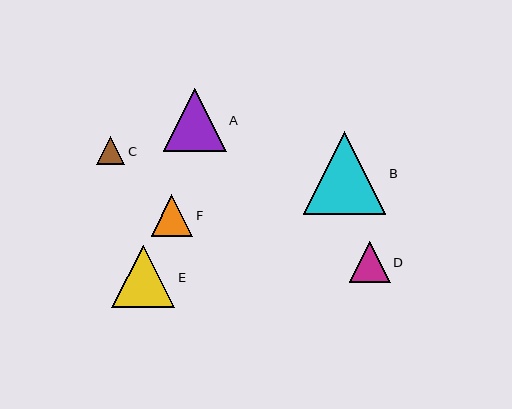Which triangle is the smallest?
Triangle C is the smallest with a size of approximately 28 pixels.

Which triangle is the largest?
Triangle B is the largest with a size of approximately 83 pixels.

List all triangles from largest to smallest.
From largest to smallest: B, E, A, F, D, C.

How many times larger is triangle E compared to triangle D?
Triangle E is approximately 1.5 times the size of triangle D.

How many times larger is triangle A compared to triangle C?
Triangle A is approximately 2.2 times the size of triangle C.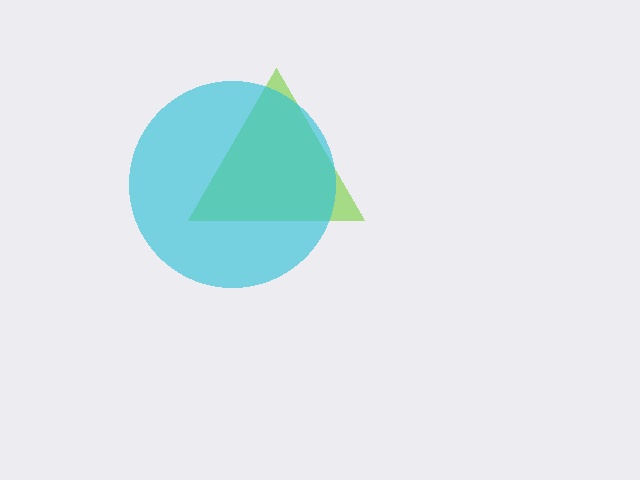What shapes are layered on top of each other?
The layered shapes are: a lime triangle, a cyan circle.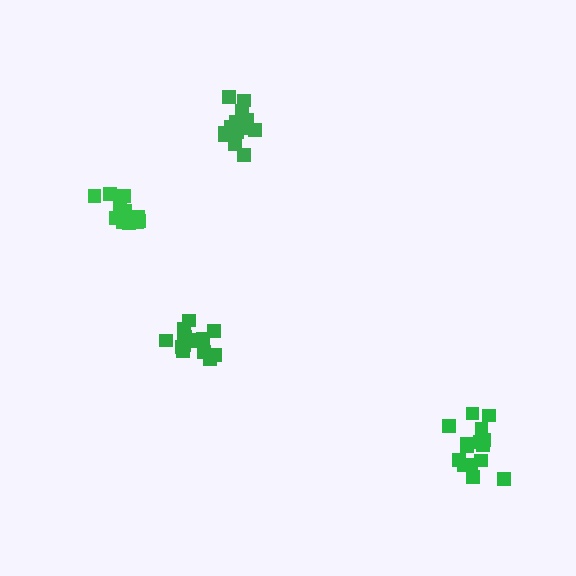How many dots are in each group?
Group 1: 12 dots, Group 2: 16 dots, Group 3: 13 dots, Group 4: 15 dots (56 total).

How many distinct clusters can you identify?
There are 4 distinct clusters.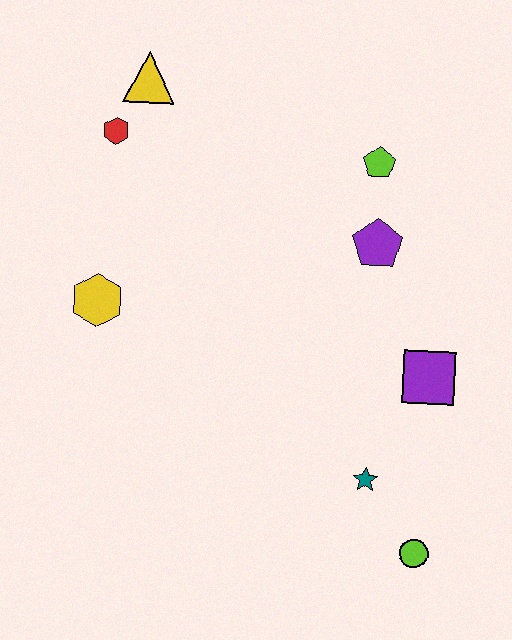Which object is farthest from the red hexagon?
The lime circle is farthest from the red hexagon.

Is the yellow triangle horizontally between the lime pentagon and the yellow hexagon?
Yes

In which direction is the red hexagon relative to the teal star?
The red hexagon is above the teal star.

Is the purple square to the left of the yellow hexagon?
No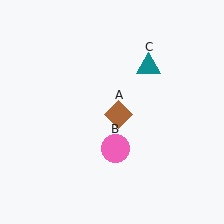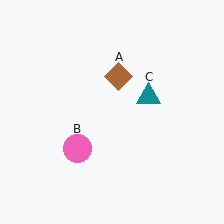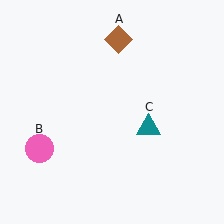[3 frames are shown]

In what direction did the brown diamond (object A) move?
The brown diamond (object A) moved up.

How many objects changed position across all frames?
3 objects changed position: brown diamond (object A), pink circle (object B), teal triangle (object C).